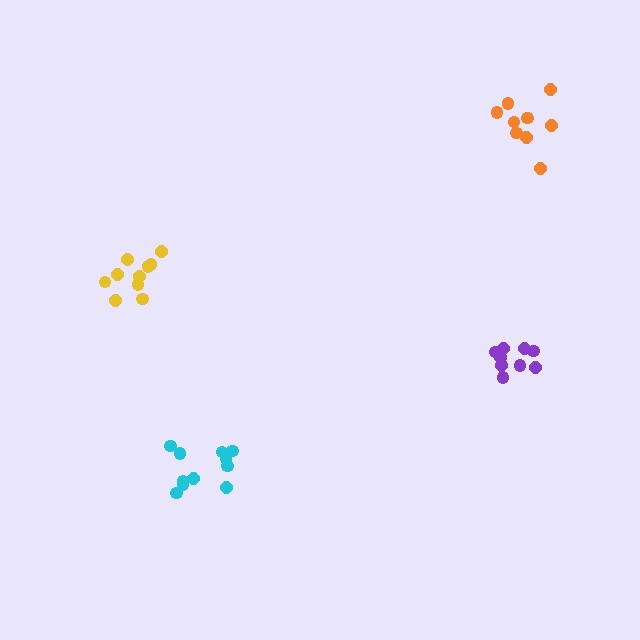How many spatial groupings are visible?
There are 4 spatial groupings.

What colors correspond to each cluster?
The clusters are colored: yellow, purple, orange, cyan.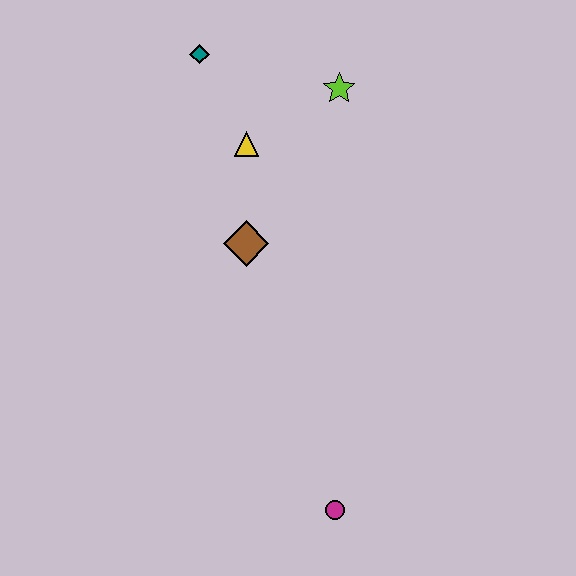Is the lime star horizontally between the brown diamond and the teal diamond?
No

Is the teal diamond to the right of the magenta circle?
No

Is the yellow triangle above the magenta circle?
Yes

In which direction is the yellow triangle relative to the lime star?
The yellow triangle is to the left of the lime star.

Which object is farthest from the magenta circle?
The teal diamond is farthest from the magenta circle.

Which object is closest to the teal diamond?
The yellow triangle is closest to the teal diamond.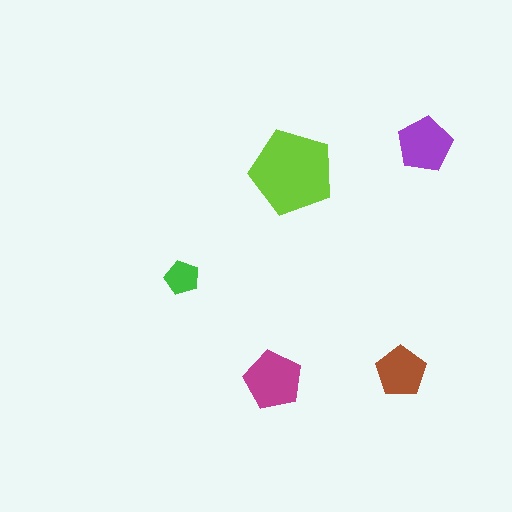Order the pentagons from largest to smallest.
the lime one, the magenta one, the purple one, the brown one, the green one.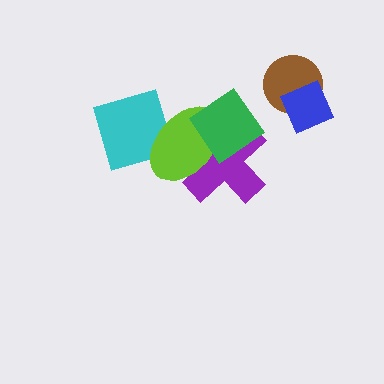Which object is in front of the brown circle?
The blue diamond is in front of the brown circle.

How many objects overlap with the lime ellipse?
3 objects overlap with the lime ellipse.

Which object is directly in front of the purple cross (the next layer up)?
The lime ellipse is directly in front of the purple cross.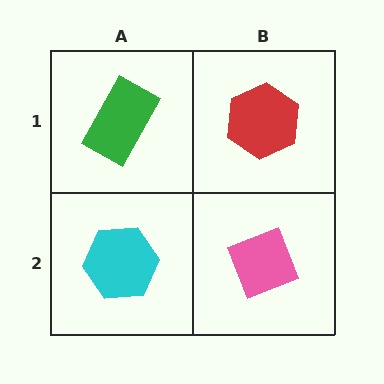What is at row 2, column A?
A cyan hexagon.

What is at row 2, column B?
A pink diamond.